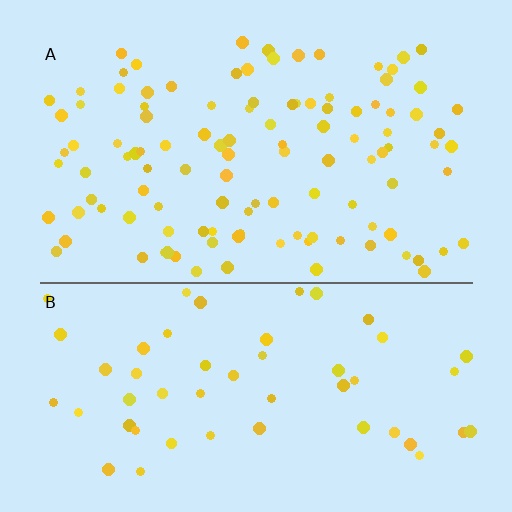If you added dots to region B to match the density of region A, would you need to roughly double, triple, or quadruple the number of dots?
Approximately double.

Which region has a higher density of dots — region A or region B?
A (the top).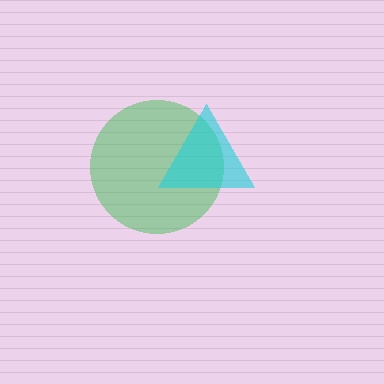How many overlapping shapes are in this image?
There are 2 overlapping shapes in the image.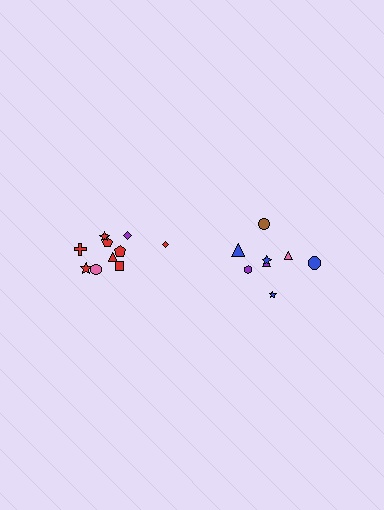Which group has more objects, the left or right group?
The left group.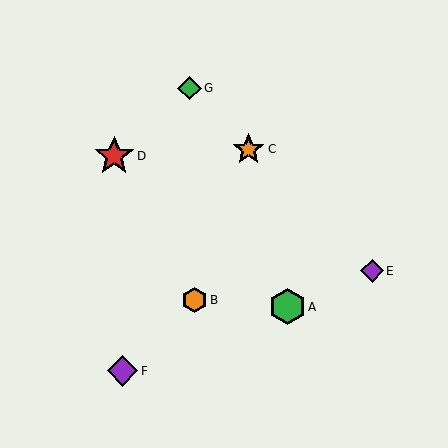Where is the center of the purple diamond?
The center of the purple diamond is at (372, 271).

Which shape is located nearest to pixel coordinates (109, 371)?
The purple diamond (labeled F) at (122, 371) is nearest to that location.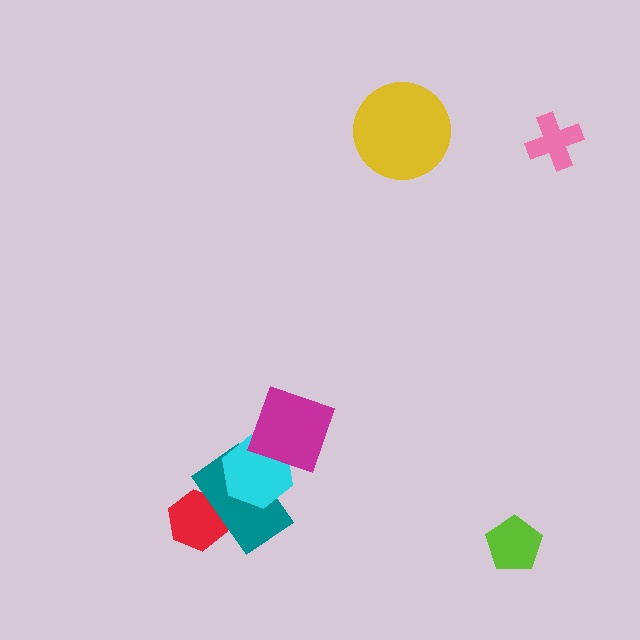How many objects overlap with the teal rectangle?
3 objects overlap with the teal rectangle.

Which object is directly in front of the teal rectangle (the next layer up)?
The cyan hexagon is directly in front of the teal rectangle.